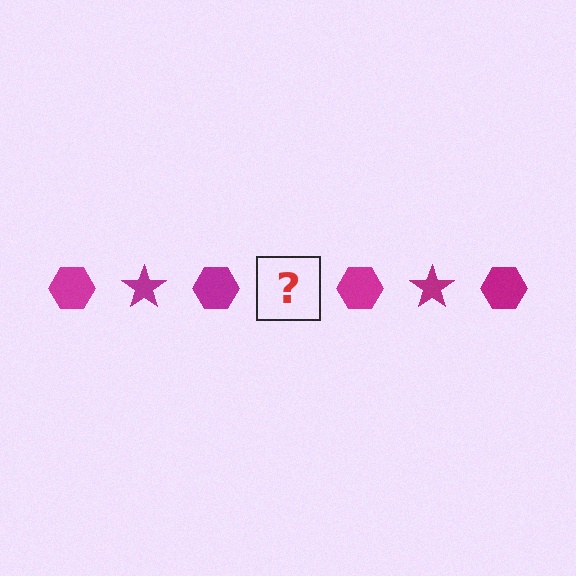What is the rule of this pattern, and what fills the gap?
The rule is that the pattern cycles through hexagon, star shapes in magenta. The gap should be filled with a magenta star.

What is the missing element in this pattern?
The missing element is a magenta star.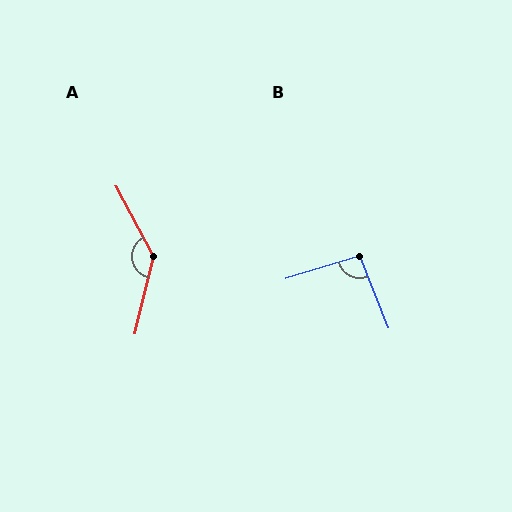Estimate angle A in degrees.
Approximately 138 degrees.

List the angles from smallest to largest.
B (95°), A (138°).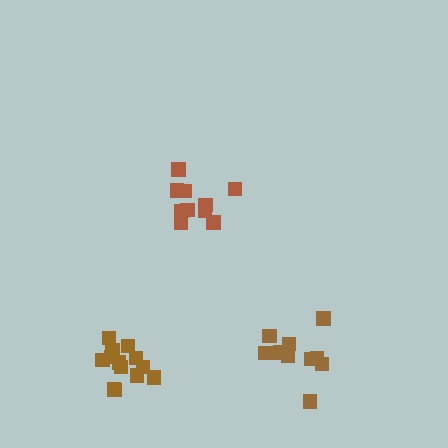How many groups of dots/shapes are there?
There are 3 groups.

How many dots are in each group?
Group 1: 11 dots, Group 2: 10 dots, Group 3: 13 dots (34 total).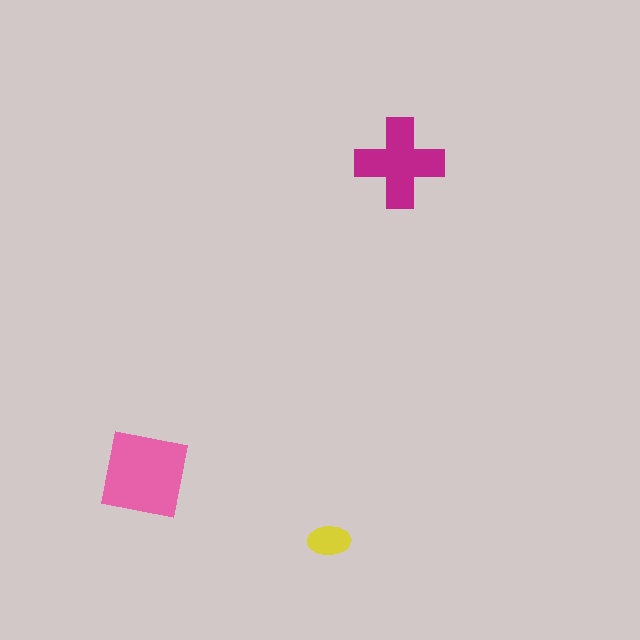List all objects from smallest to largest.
The yellow ellipse, the magenta cross, the pink square.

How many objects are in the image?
There are 3 objects in the image.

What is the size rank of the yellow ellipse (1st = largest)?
3rd.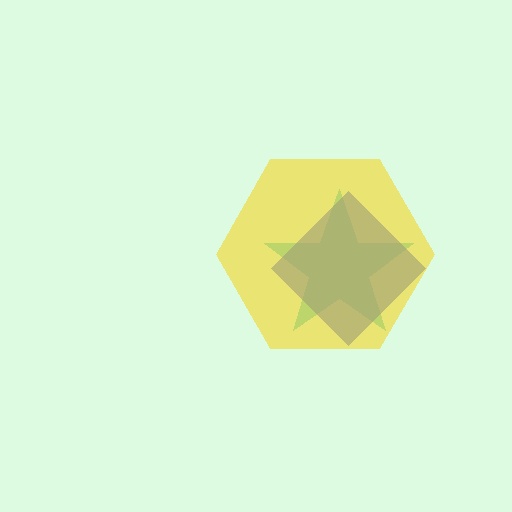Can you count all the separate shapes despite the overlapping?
Yes, there are 3 separate shapes.